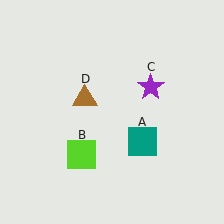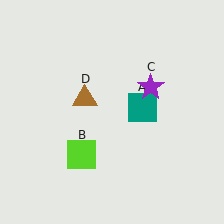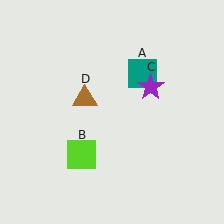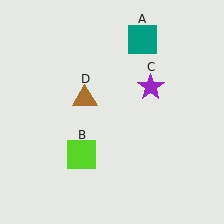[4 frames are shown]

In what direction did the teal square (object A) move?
The teal square (object A) moved up.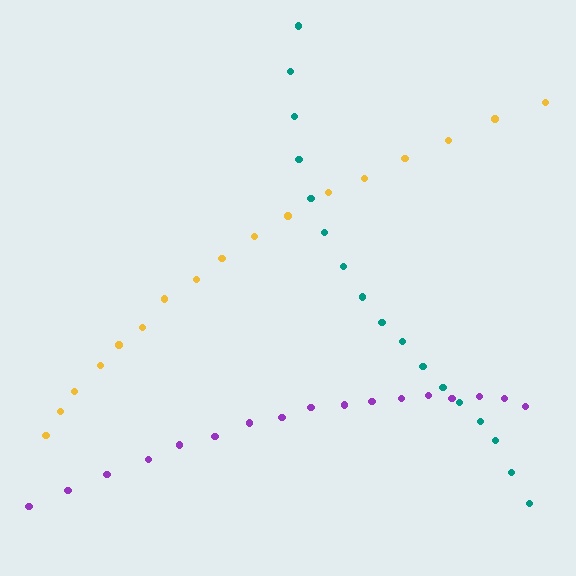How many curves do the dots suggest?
There are 3 distinct paths.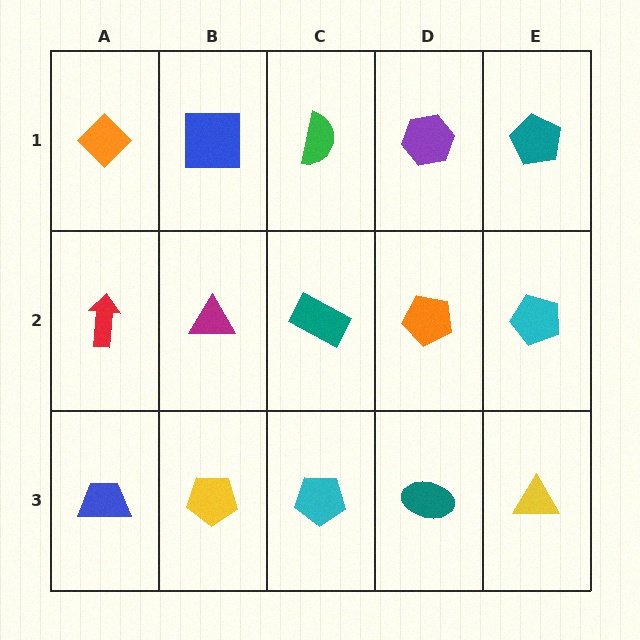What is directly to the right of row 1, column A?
A blue square.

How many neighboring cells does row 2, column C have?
4.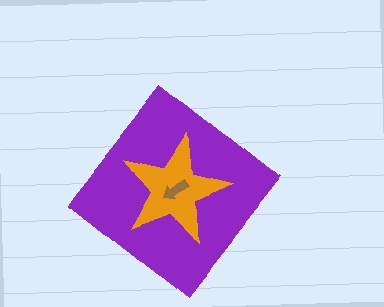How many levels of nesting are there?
3.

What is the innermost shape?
The brown arrow.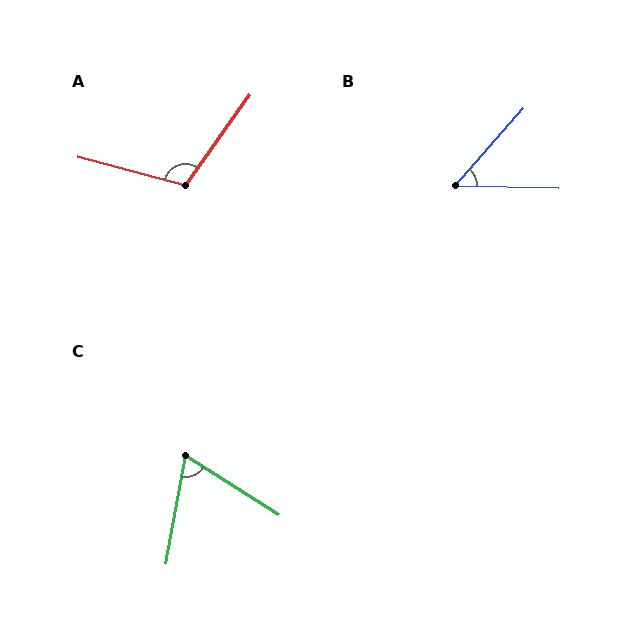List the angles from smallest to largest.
B (50°), C (68°), A (111°).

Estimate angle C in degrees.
Approximately 68 degrees.